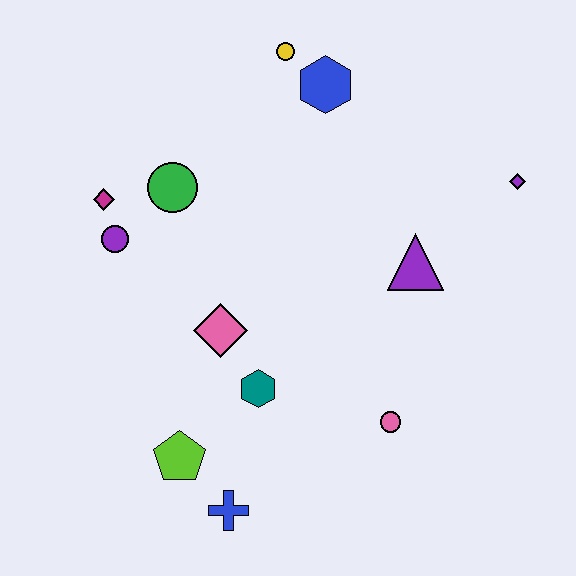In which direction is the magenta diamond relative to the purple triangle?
The magenta diamond is to the left of the purple triangle.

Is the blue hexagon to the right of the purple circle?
Yes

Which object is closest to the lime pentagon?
The blue cross is closest to the lime pentagon.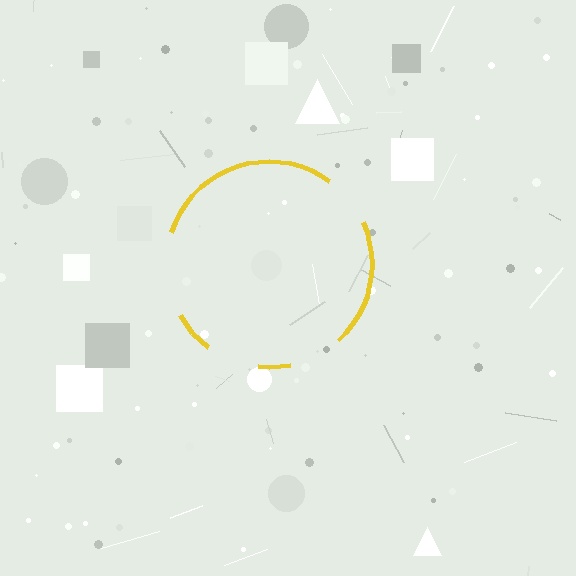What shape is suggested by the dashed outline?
The dashed outline suggests a circle.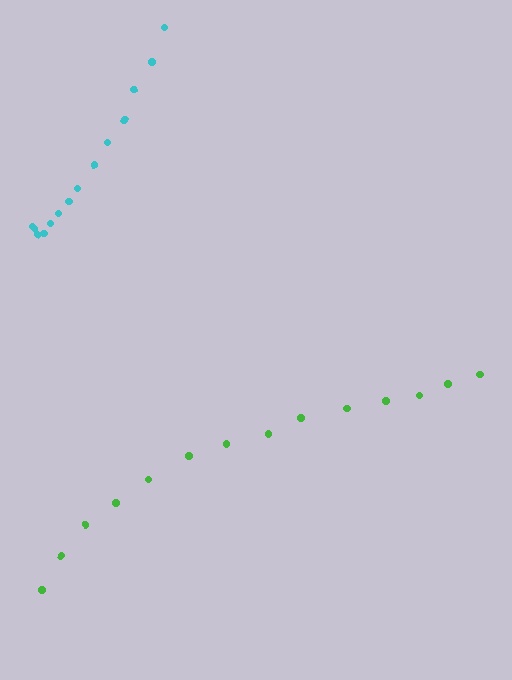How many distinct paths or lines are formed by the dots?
There are 2 distinct paths.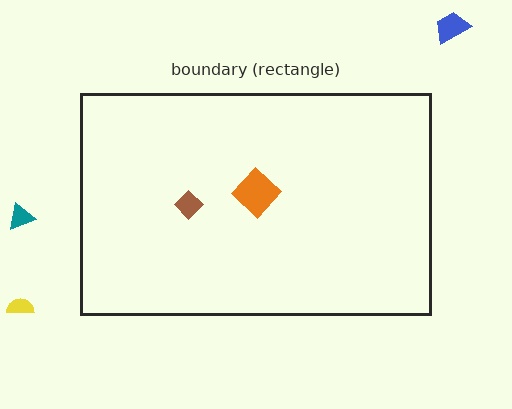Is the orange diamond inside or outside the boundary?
Inside.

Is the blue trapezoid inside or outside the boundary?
Outside.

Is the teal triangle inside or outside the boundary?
Outside.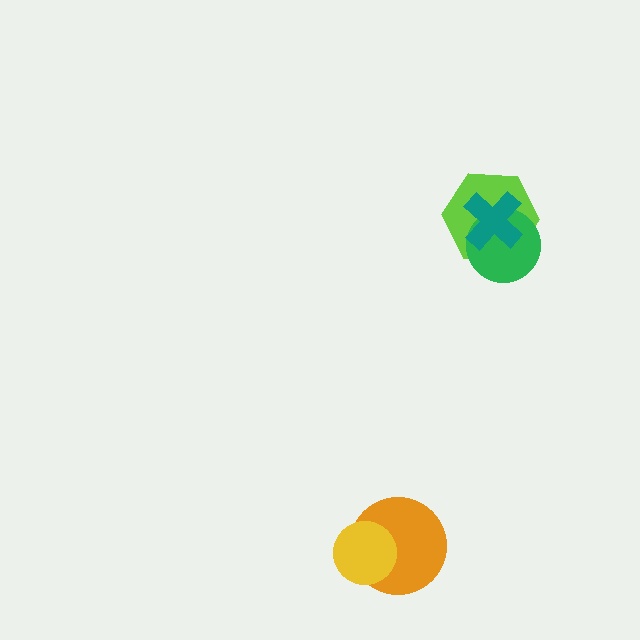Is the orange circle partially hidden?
Yes, it is partially covered by another shape.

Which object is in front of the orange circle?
The yellow circle is in front of the orange circle.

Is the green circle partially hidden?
Yes, it is partially covered by another shape.